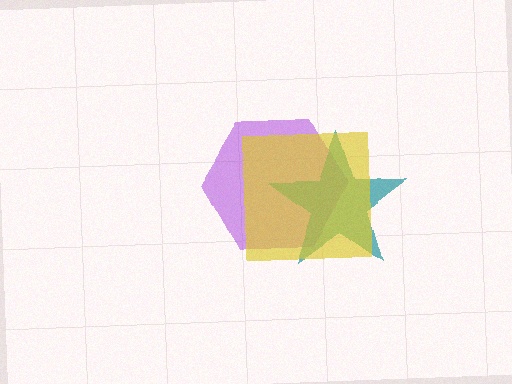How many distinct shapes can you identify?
There are 3 distinct shapes: a purple hexagon, a teal star, a yellow square.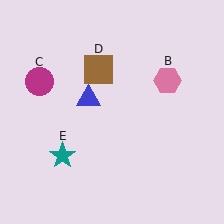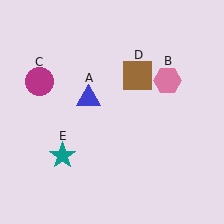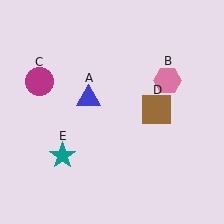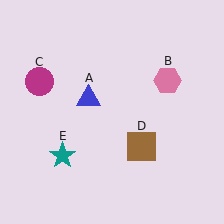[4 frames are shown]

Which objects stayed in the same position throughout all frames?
Blue triangle (object A) and pink hexagon (object B) and magenta circle (object C) and teal star (object E) remained stationary.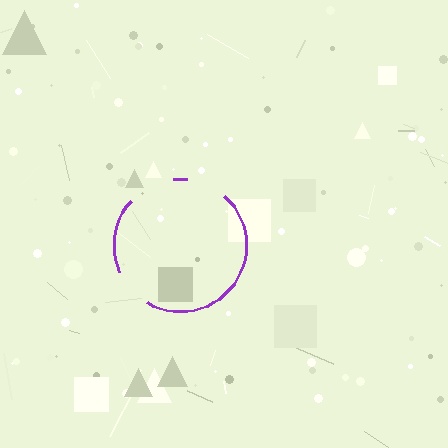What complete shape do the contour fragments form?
The contour fragments form a circle.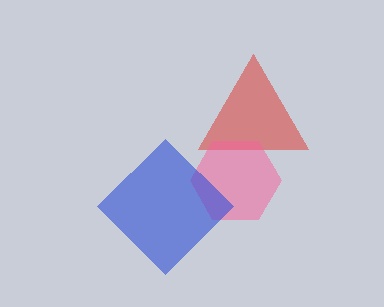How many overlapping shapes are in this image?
There are 3 overlapping shapes in the image.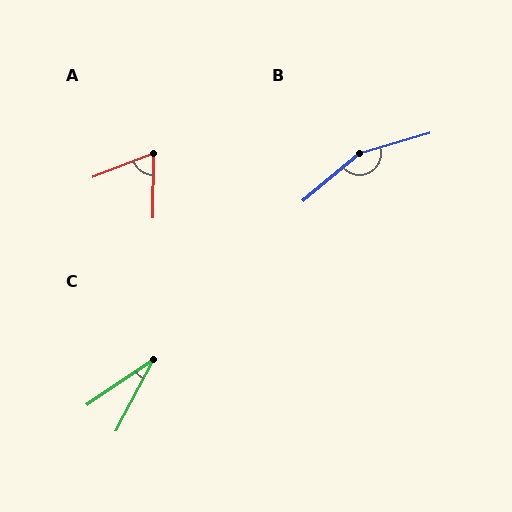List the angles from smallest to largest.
C (28°), A (69°), B (156°).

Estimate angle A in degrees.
Approximately 69 degrees.